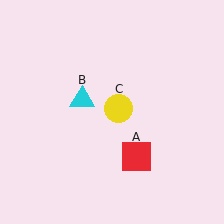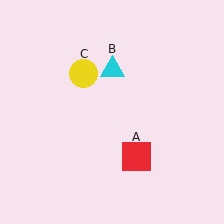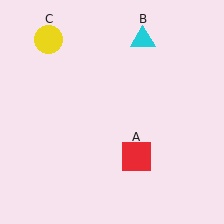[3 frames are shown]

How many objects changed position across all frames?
2 objects changed position: cyan triangle (object B), yellow circle (object C).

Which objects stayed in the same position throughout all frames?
Red square (object A) remained stationary.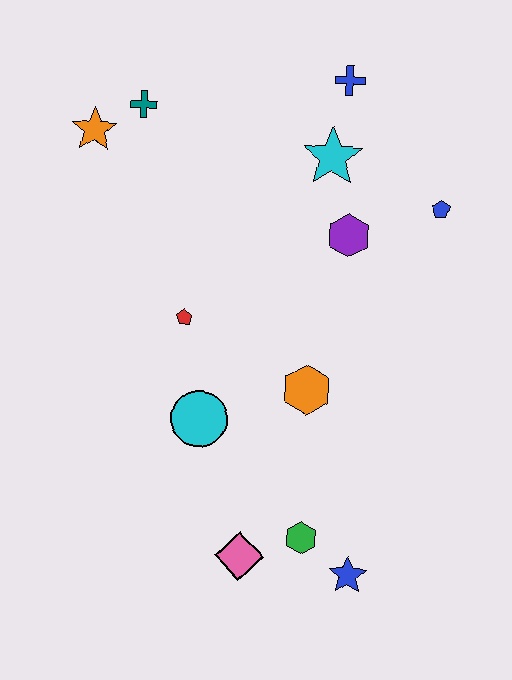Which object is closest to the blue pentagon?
The purple hexagon is closest to the blue pentagon.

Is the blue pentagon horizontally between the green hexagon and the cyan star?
No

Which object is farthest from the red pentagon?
The blue star is farthest from the red pentagon.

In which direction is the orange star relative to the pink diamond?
The orange star is above the pink diamond.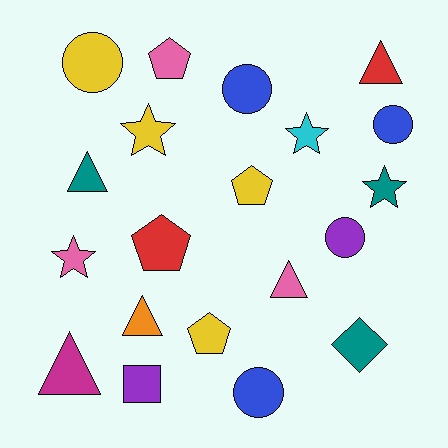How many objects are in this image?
There are 20 objects.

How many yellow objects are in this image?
There are 4 yellow objects.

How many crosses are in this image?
There are no crosses.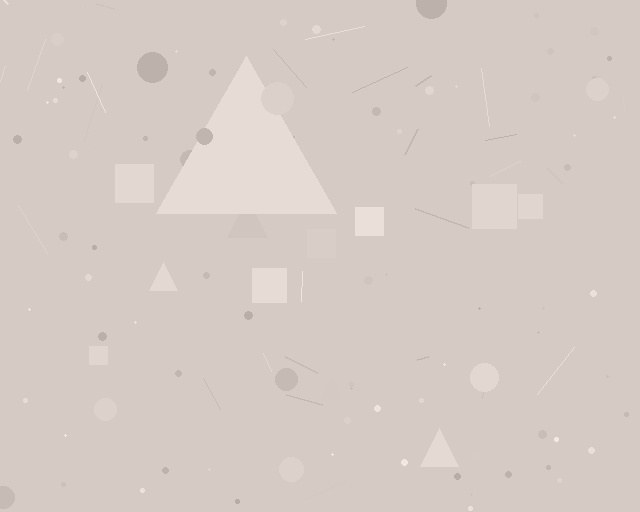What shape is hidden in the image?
A triangle is hidden in the image.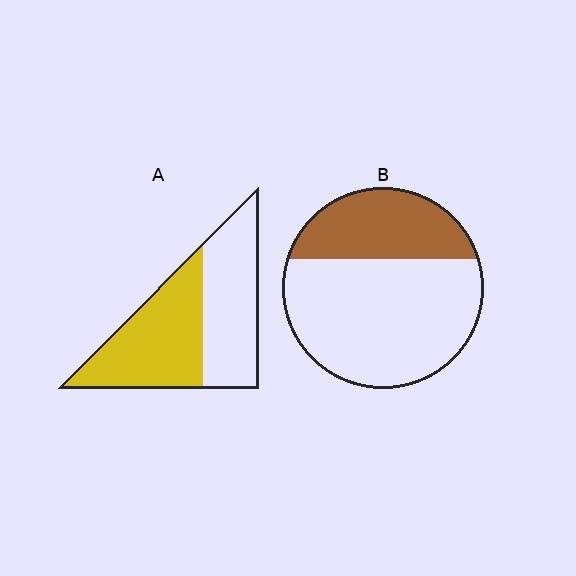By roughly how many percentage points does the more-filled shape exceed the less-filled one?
By roughly 20 percentage points (A over B).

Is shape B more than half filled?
No.